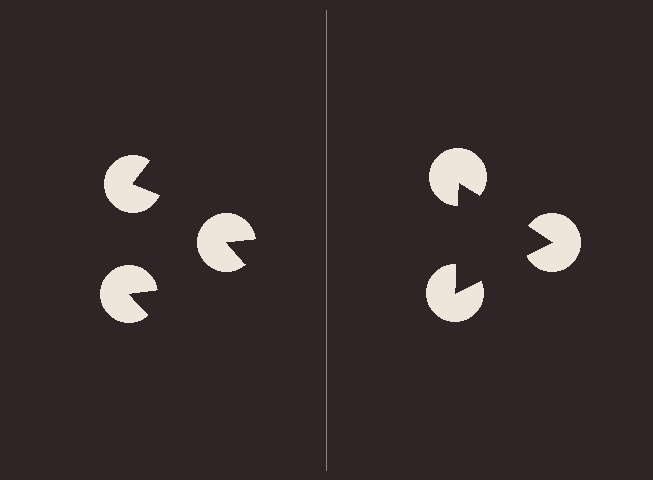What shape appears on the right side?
An illusory triangle.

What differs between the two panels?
The pac-man discs are positioned identically on both sides; only the wedge orientations differ. On the right they align to a triangle; on the left they are misaligned.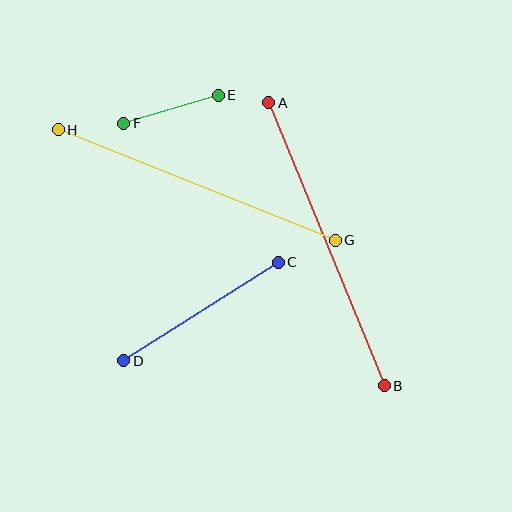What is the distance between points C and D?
The distance is approximately 183 pixels.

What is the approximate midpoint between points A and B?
The midpoint is at approximately (327, 244) pixels.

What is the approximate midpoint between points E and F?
The midpoint is at approximately (171, 109) pixels.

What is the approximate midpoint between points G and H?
The midpoint is at approximately (197, 185) pixels.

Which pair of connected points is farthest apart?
Points A and B are farthest apart.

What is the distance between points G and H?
The distance is approximately 298 pixels.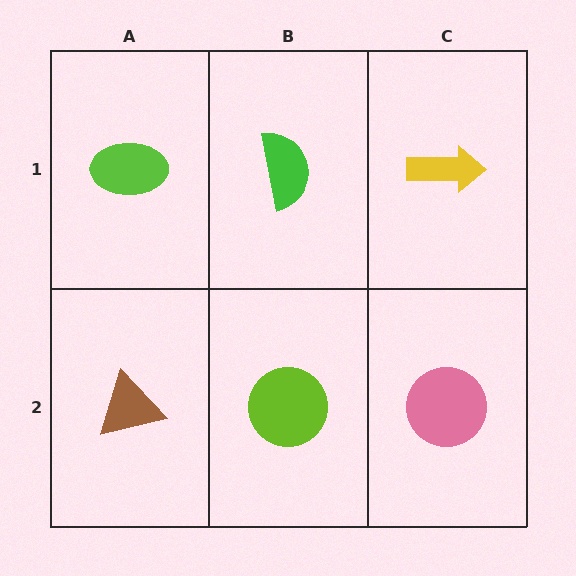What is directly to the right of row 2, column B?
A pink circle.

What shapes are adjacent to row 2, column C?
A yellow arrow (row 1, column C), a lime circle (row 2, column B).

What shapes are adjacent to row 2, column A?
A lime ellipse (row 1, column A), a lime circle (row 2, column B).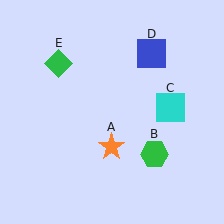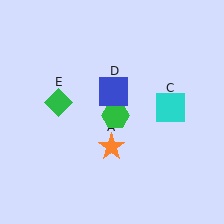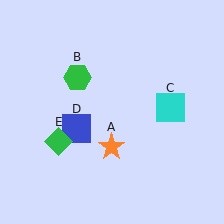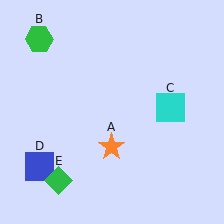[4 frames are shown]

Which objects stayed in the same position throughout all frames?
Orange star (object A) and cyan square (object C) remained stationary.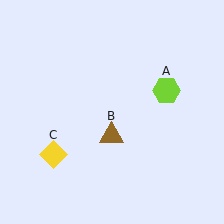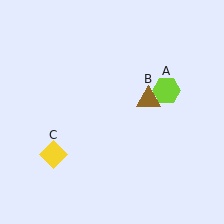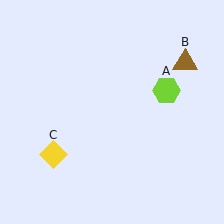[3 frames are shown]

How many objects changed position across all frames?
1 object changed position: brown triangle (object B).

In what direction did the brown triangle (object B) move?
The brown triangle (object B) moved up and to the right.